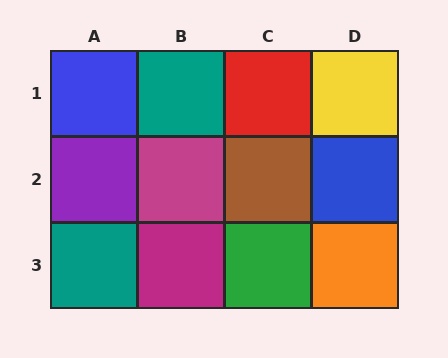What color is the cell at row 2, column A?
Purple.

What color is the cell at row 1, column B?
Teal.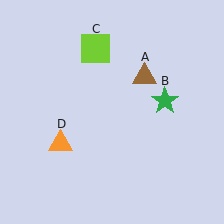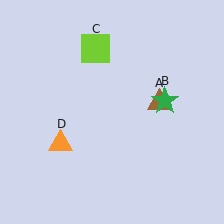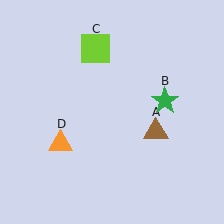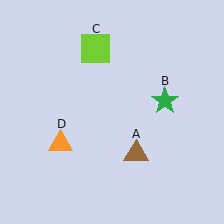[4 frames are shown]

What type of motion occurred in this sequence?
The brown triangle (object A) rotated clockwise around the center of the scene.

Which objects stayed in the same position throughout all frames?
Green star (object B) and lime square (object C) and orange triangle (object D) remained stationary.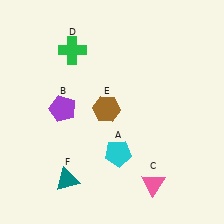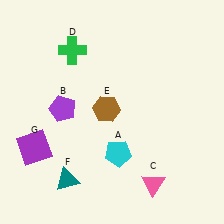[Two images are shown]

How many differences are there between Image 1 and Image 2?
There is 1 difference between the two images.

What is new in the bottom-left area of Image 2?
A purple square (G) was added in the bottom-left area of Image 2.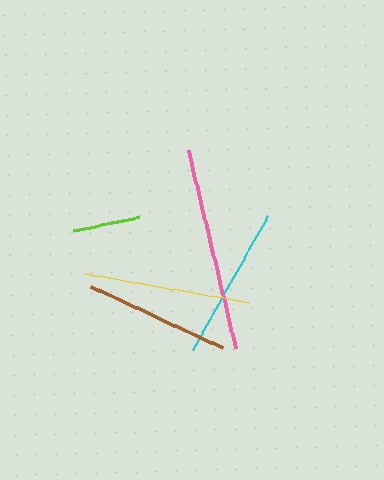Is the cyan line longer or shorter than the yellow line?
The yellow line is longer than the cyan line.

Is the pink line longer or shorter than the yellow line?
The pink line is longer than the yellow line.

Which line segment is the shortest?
The lime line is the shortest at approximately 68 pixels.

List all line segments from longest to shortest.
From longest to shortest: pink, yellow, cyan, brown, lime.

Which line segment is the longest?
The pink line is the longest at approximately 204 pixels.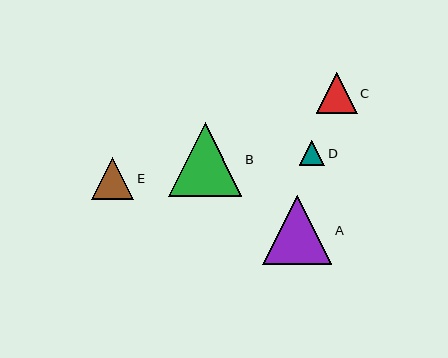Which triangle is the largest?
Triangle B is the largest with a size of approximately 74 pixels.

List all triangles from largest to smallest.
From largest to smallest: B, A, E, C, D.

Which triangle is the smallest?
Triangle D is the smallest with a size of approximately 25 pixels.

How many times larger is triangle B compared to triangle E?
Triangle B is approximately 1.7 times the size of triangle E.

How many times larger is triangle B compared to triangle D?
Triangle B is approximately 2.9 times the size of triangle D.